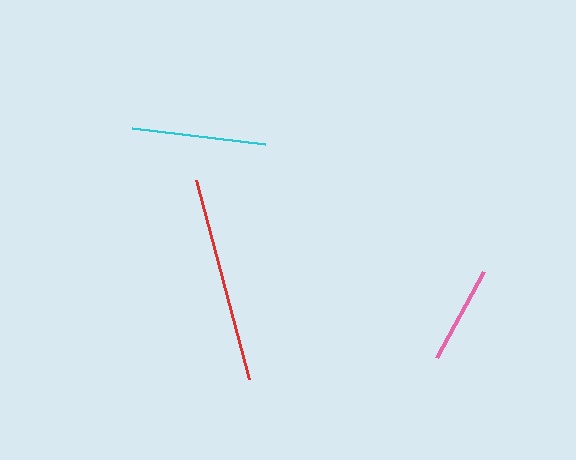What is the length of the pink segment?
The pink segment is approximately 98 pixels long.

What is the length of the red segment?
The red segment is approximately 207 pixels long.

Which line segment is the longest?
The red line is the longest at approximately 207 pixels.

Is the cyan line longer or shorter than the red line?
The red line is longer than the cyan line.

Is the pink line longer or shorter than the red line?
The red line is longer than the pink line.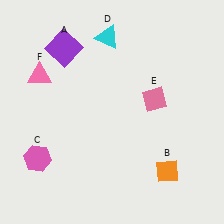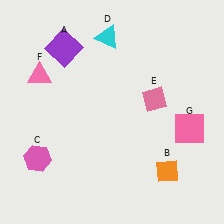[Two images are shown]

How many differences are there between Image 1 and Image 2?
There is 1 difference between the two images.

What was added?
A pink square (G) was added in Image 2.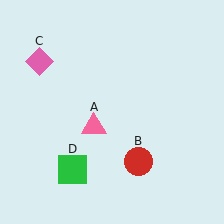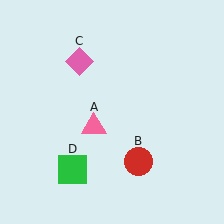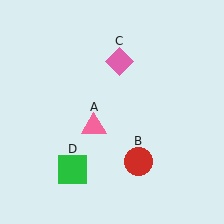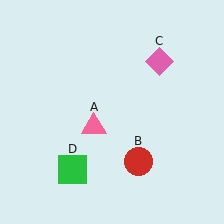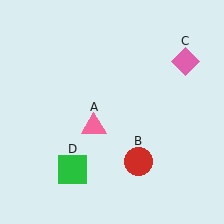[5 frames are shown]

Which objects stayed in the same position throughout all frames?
Pink triangle (object A) and red circle (object B) and green square (object D) remained stationary.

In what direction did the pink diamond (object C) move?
The pink diamond (object C) moved right.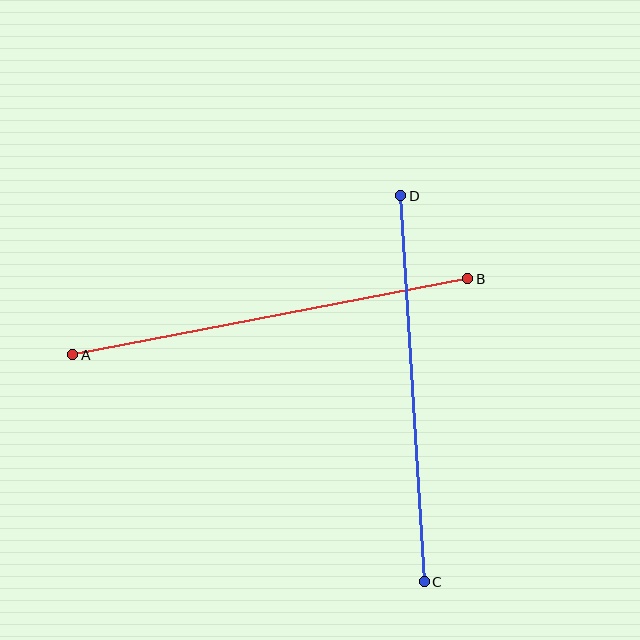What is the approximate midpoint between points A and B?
The midpoint is at approximately (270, 317) pixels.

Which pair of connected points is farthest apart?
Points A and B are farthest apart.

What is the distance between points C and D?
The distance is approximately 386 pixels.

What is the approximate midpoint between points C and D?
The midpoint is at approximately (413, 389) pixels.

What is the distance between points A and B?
The distance is approximately 402 pixels.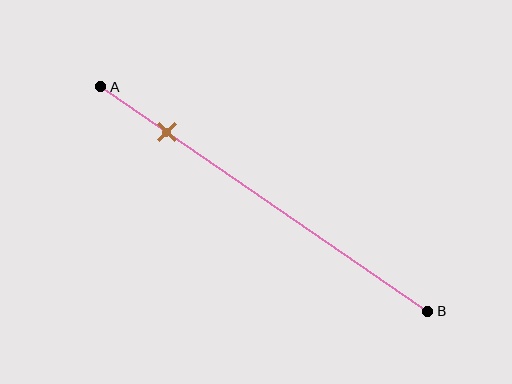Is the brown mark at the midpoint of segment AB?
No, the mark is at about 20% from A, not at the 50% midpoint.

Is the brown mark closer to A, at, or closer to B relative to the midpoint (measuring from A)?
The brown mark is closer to point A than the midpoint of segment AB.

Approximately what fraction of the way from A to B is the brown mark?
The brown mark is approximately 20% of the way from A to B.